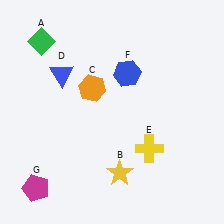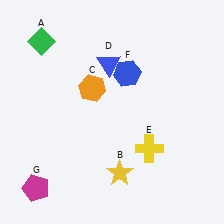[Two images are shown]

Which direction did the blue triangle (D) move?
The blue triangle (D) moved right.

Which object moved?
The blue triangle (D) moved right.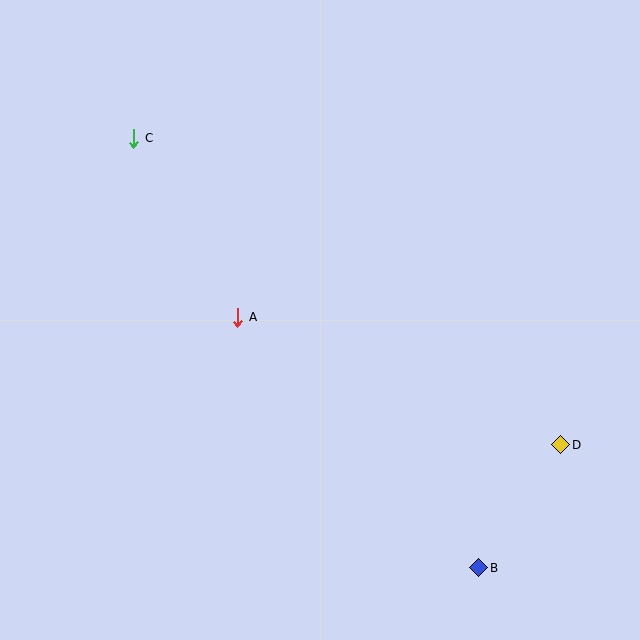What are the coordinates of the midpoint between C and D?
The midpoint between C and D is at (347, 291).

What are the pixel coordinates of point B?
Point B is at (479, 568).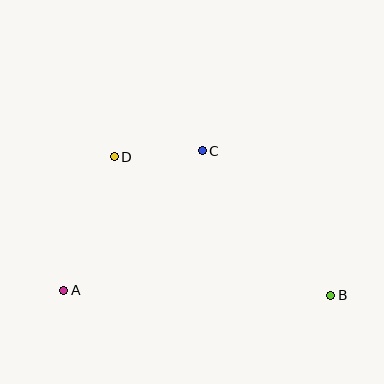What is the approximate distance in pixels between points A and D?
The distance between A and D is approximately 143 pixels.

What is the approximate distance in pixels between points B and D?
The distance between B and D is approximately 257 pixels.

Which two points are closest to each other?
Points C and D are closest to each other.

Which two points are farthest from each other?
Points A and B are farthest from each other.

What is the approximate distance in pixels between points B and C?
The distance between B and C is approximately 194 pixels.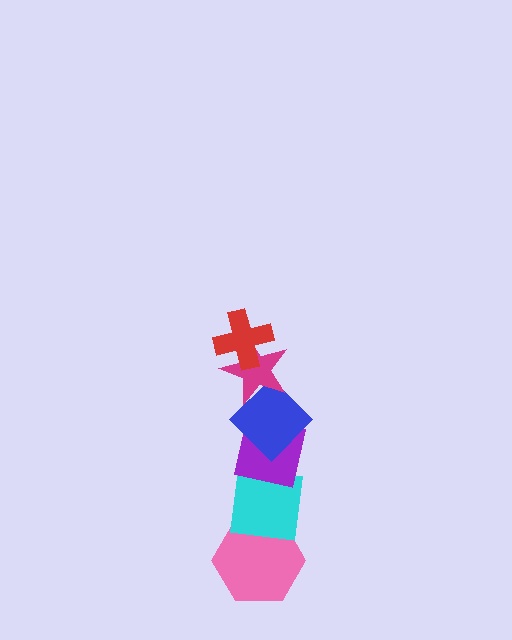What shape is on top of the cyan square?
The purple square is on top of the cyan square.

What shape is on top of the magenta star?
The red cross is on top of the magenta star.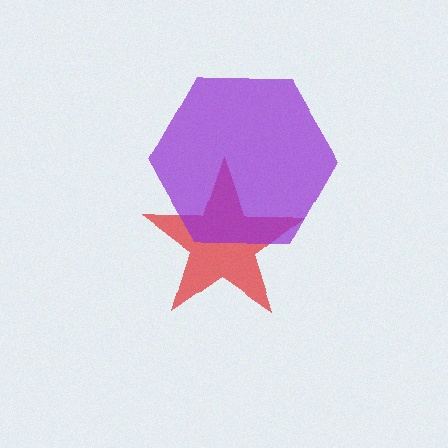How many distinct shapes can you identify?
There are 2 distinct shapes: a red star, a purple hexagon.